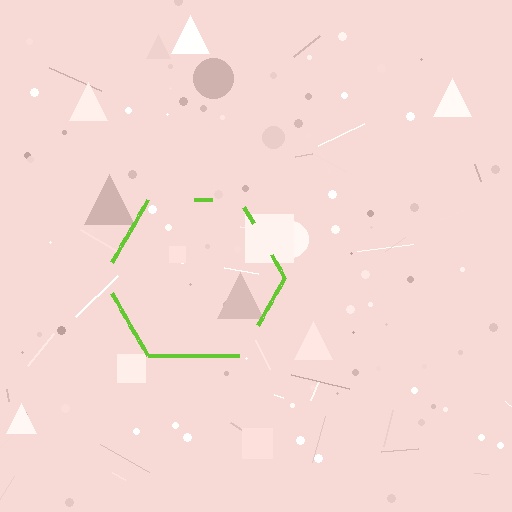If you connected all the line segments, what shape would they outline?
They would outline a hexagon.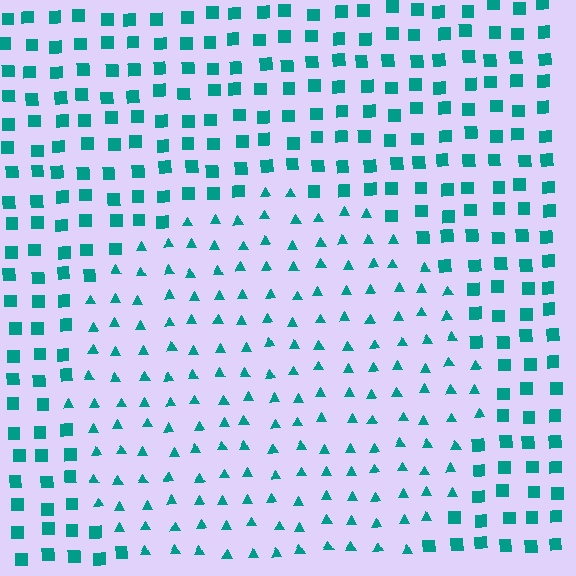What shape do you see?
I see a circle.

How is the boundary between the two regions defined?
The boundary is defined by a change in element shape: triangles inside vs. squares outside. All elements share the same color and spacing.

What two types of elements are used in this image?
The image uses triangles inside the circle region and squares outside it.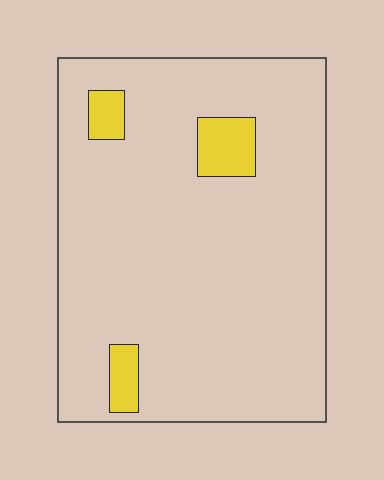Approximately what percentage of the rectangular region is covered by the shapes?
Approximately 10%.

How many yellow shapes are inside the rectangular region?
3.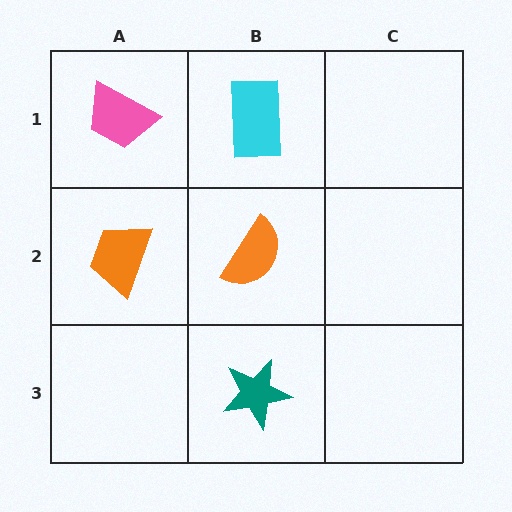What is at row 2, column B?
An orange semicircle.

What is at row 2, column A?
An orange trapezoid.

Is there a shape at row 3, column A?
No, that cell is empty.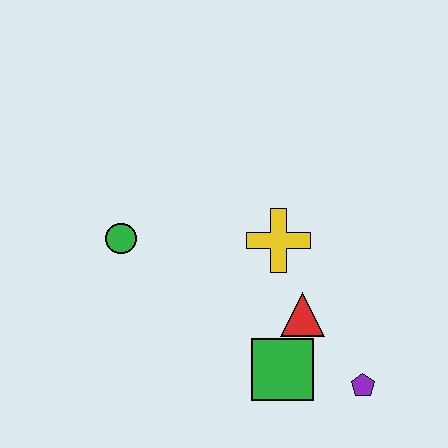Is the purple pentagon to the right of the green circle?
Yes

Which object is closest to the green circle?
The yellow cross is closest to the green circle.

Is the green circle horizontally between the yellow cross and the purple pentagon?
No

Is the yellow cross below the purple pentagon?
No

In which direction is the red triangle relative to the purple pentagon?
The red triangle is above the purple pentagon.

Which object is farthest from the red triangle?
The green circle is farthest from the red triangle.